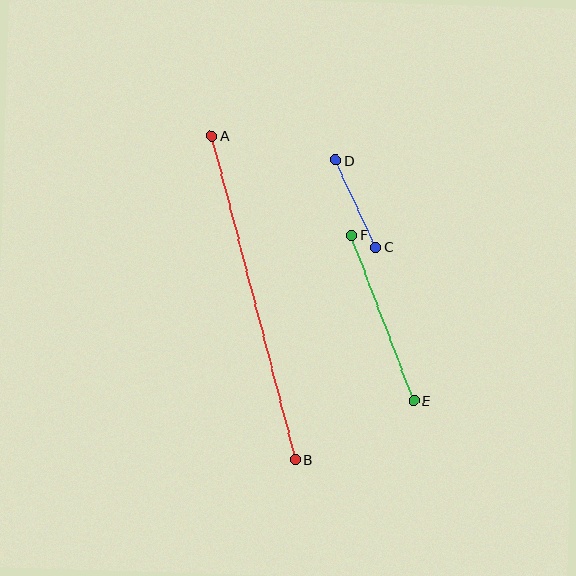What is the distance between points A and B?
The distance is approximately 334 pixels.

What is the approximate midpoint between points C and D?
The midpoint is at approximately (356, 204) pixels.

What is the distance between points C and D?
The distance is approximately 95 pixels.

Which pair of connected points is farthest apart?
Points A and B are farthest apart.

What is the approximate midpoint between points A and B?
The midpoint is at approximately (253, 298) pixels.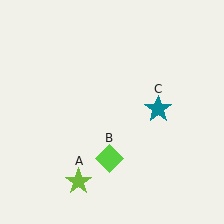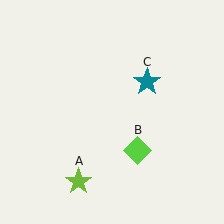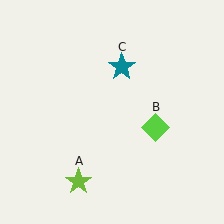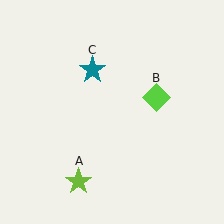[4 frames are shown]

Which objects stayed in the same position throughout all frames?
Lime star (object A) remained stationary.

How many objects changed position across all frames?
2 objects changed position: lime diamond (object B), teal star (object C).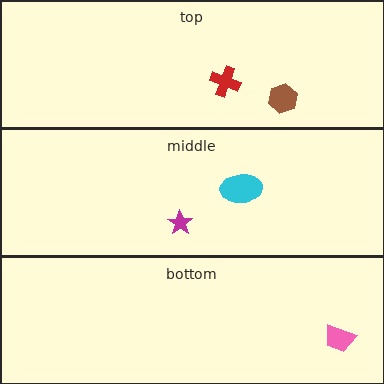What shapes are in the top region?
The red cross, the brown hexagon.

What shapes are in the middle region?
The cyan ellipse, the magenta star.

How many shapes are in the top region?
2.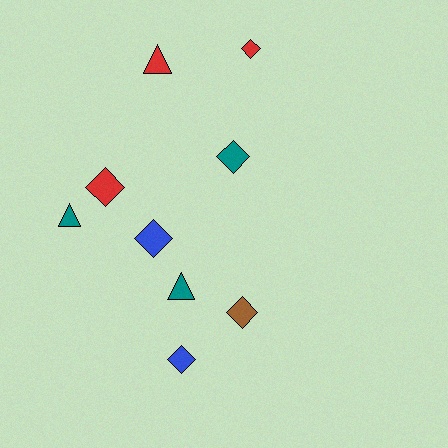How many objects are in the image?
There are 9 objects.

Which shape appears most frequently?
Diamond, with 6 objects.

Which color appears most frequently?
Red, with 3 objects.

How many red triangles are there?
There is 1 red triangle.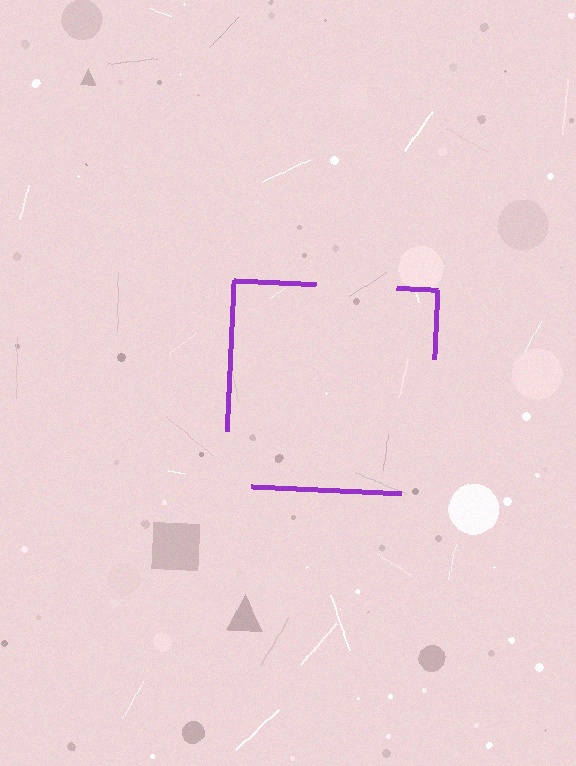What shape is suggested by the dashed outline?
The dashed outline suggests a square.